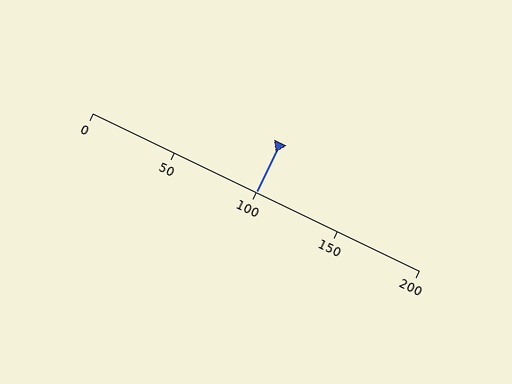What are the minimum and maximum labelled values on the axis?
The axis runs from 0 to 200.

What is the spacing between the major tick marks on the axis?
The major ticks are spaced 50 apart.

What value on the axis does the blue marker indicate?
The marker indicates approximately 100.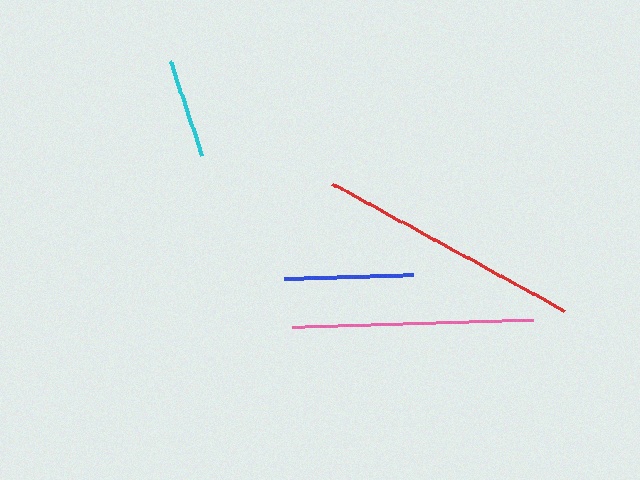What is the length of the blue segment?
The blue segment is approximately 129 pixels long.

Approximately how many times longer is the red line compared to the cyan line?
The red line is approximately 2.6 times the length of the cyan line.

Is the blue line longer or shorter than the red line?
The red line is longer than the blue line.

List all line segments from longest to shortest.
From longest to shortest: red, pink, blue, cyan.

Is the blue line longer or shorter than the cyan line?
The blue line is longer than the cyan line.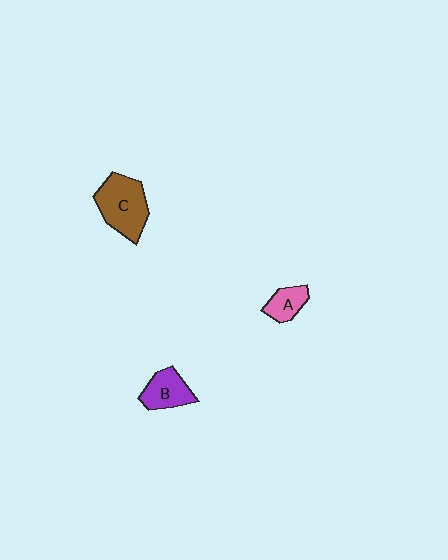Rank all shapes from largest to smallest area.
From largest to smallest: C (brown), B (purple), A (pink).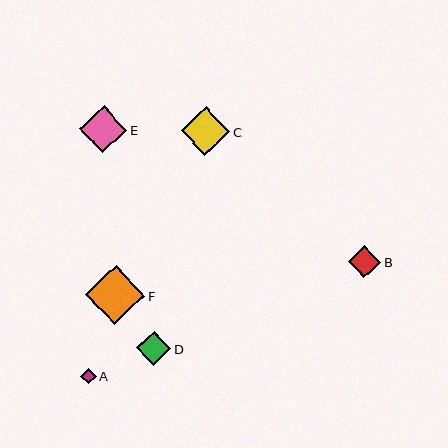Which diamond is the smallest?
Diamond A is the smallest with a size of approximately 16 pixels.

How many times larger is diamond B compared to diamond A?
Diamond B is approximately 2.0 times the size of diamond A.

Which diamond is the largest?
Diamond F is the largest with a size of approximately 60 pixels.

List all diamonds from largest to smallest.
From largest to smallest: F, C, E, D, B, A.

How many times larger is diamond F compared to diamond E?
Diamond F is approximately 1.3 times the size of diamond E.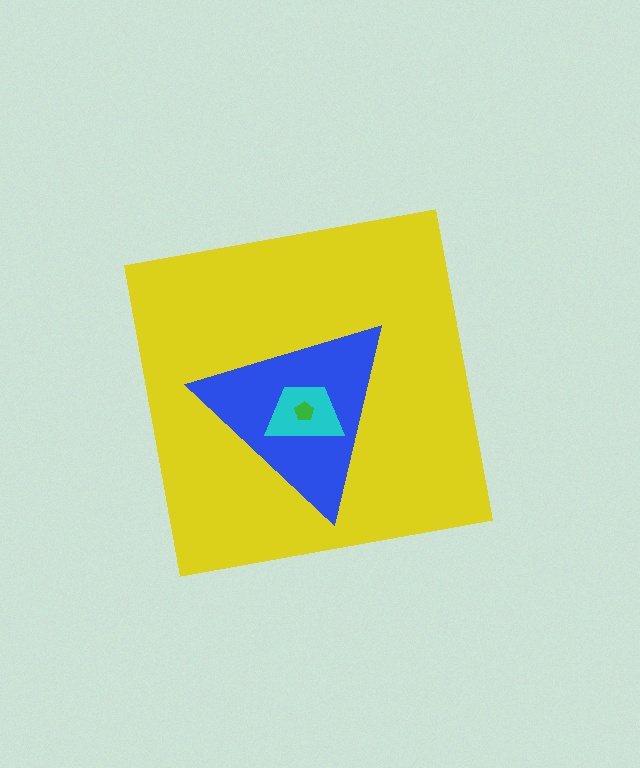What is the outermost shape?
The yellow square.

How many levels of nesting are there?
4.